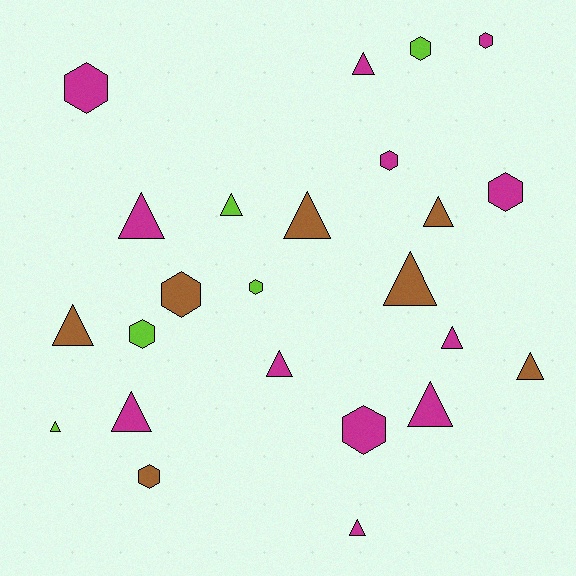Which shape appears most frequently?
Triangle, with 14 objects.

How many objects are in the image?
There are 24 objects.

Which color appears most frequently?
Magenta, with 12 objects.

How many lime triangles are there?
There are 2 lime triangles.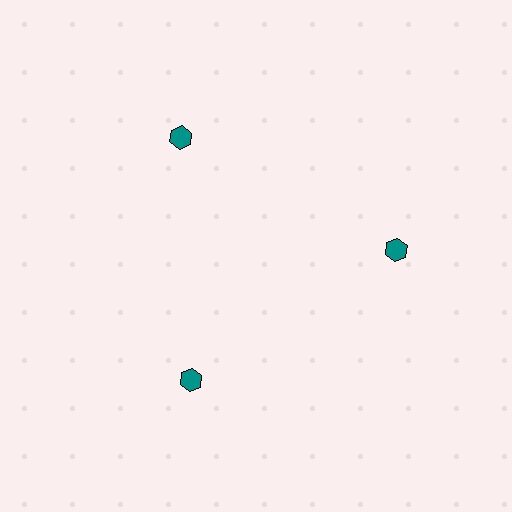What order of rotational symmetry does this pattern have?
This pattern has 3-fold rotational symmetry.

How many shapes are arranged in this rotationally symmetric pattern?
There are 3 shapes, arranged in 3 groups of 1.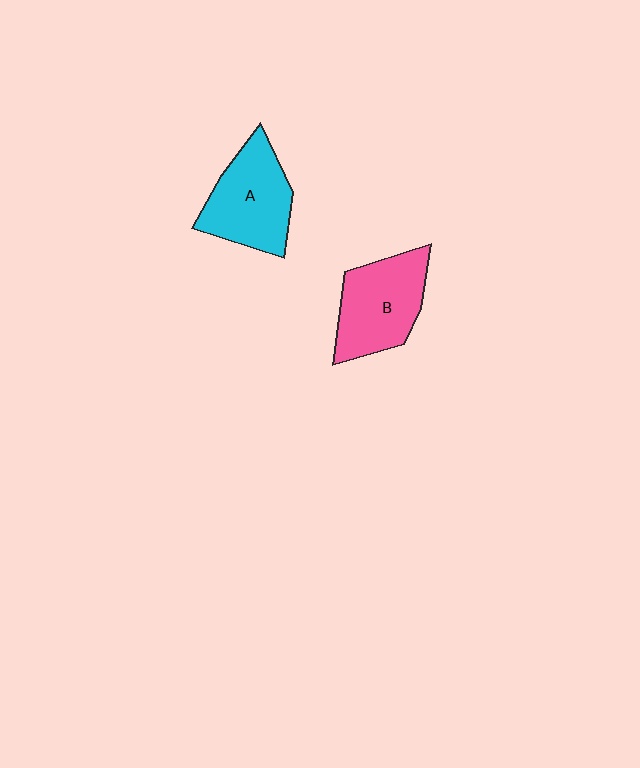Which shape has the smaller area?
Shape B (pink).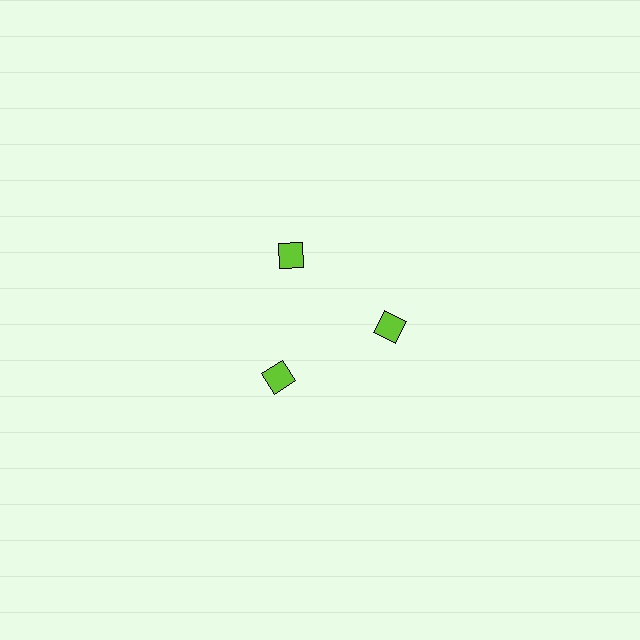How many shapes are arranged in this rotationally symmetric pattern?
There are 3 shapes, arranged in 3 groups of 1.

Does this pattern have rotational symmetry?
Yes, this pattern has 3-fold rotational symmetry. It looks the same after rotating 120 degrees around the center.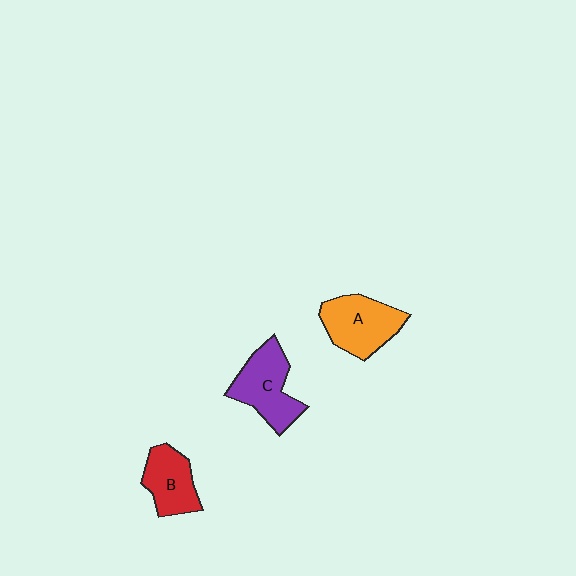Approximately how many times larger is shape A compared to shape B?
Approximately 1.3 times.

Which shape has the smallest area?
Shape B (red).